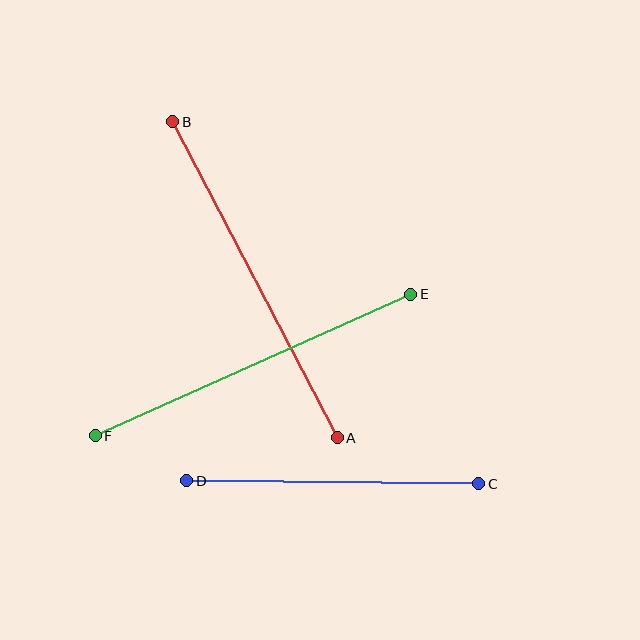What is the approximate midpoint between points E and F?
The midpoint is at approximately (253, 365) pixels.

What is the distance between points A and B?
The distance is approximately 357 pixels.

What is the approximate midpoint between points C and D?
The midpoint is at approximately (333, 482) pixels.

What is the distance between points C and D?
The distance is approximately 292 pixels.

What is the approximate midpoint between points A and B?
The midpoint is at approximately (255, 280) pixels.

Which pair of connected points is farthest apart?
Points A and B are farthest apart.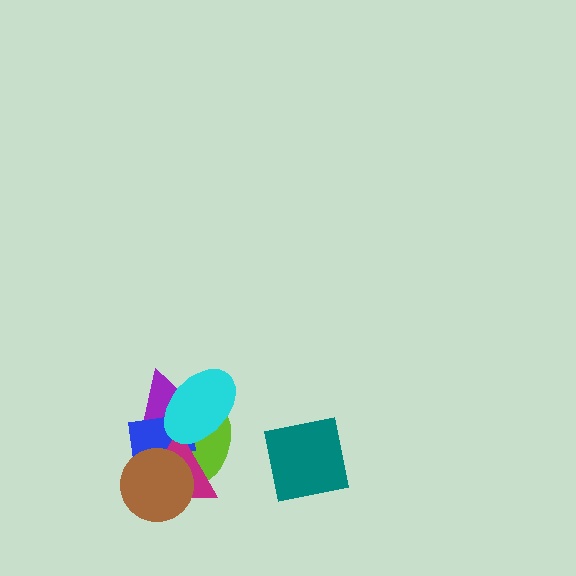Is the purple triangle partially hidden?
Yes, it is partially covered by another shape.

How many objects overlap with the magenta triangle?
4 objects overlap with the magenta triangle.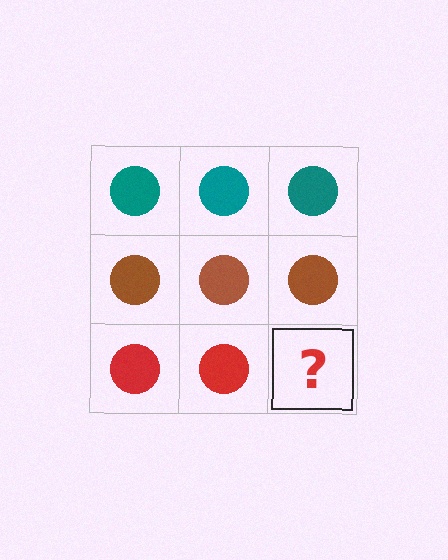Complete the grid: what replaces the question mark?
The question mark should be replaced with a red circle.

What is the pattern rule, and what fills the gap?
The rule is that each row has a consistent color. The gap should be filled with a red circle.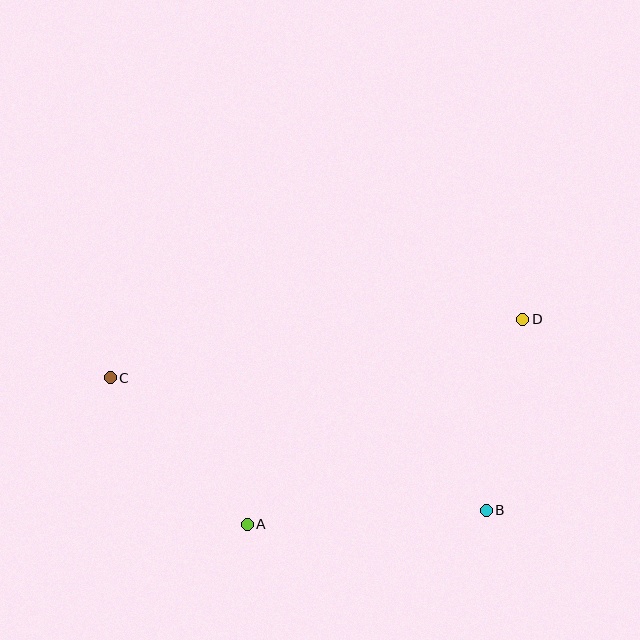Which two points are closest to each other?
Points B and D are closest to each other.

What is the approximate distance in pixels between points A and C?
The distance between A and C is approximately 200 pixels.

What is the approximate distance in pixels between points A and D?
The distance between A and D is approximately 343 pixels.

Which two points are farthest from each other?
Points C and D are farthest from each other.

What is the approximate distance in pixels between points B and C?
The distance between B and C is approximately 399 pixels.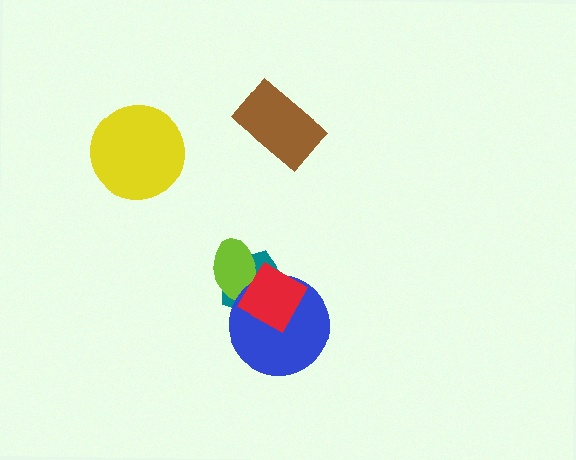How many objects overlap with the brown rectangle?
0 objects overlap with the brown rectangle.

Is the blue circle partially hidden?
Yes, it is partially covered by another shape.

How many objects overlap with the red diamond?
3 objects overlap with the red diamond.